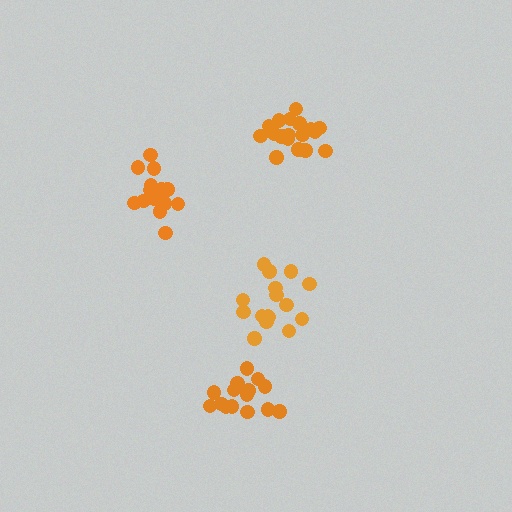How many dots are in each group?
Group 1: 19 dots, Group 2: 16 dots, Group 3: 16 dots, Group 4: 16 dots (67 total).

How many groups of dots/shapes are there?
There are 4 groups.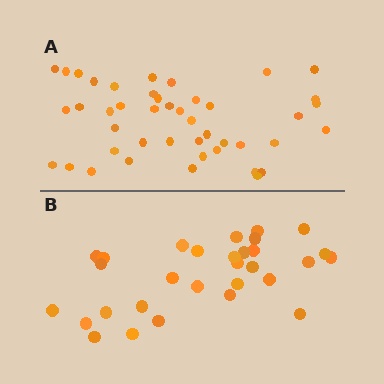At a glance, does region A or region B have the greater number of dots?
Region A (the top region) has more dots.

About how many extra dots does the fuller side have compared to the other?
Region A has approximately 15 more dots than region B.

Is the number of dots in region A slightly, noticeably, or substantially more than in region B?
Region A has substantially more. The ratio is roughly 1.5 to 1.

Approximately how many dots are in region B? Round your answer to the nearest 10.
About 30 dots.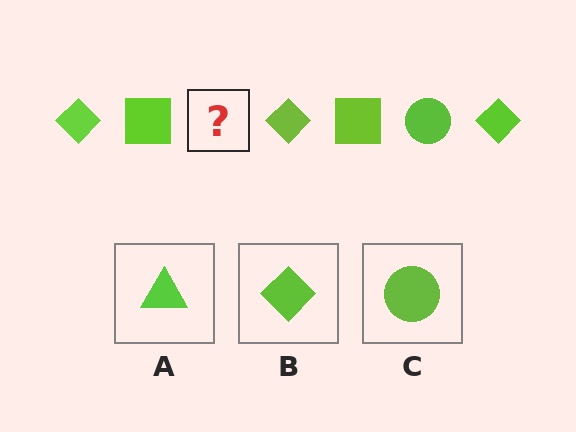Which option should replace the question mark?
Option C.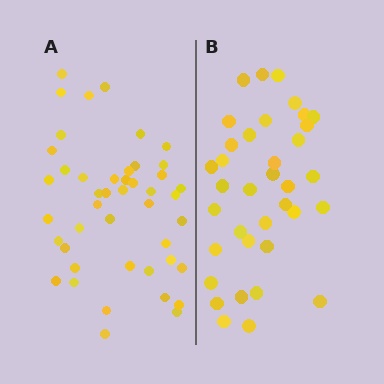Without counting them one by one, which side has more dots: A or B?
Region A (the left region) has more dots.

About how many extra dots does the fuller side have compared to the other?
Region A has roughly 8 or so more dots than region B.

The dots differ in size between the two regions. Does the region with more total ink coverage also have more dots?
No. Region B has more total ink coverage because its dots are larger, but region A actually contains more individual dots. Total area can be misleading — the number of items is what matters here.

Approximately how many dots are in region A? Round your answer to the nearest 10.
About 40 dots. (The exact count is 45, which rounds to 40.)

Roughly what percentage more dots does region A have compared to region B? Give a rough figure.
About 25% more.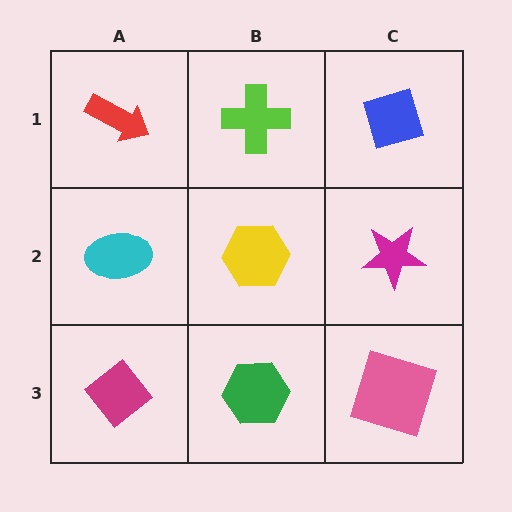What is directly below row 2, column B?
A green hexagon.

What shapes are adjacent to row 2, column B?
A lime cross (row 1, column B), a green hexagon (row 3, column B), a cyan ellipse (row 2, column A), a magenta star (row 2, column C).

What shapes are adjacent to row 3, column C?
A magenta star (row 2, column C), a green hexagon (row 3, column B).